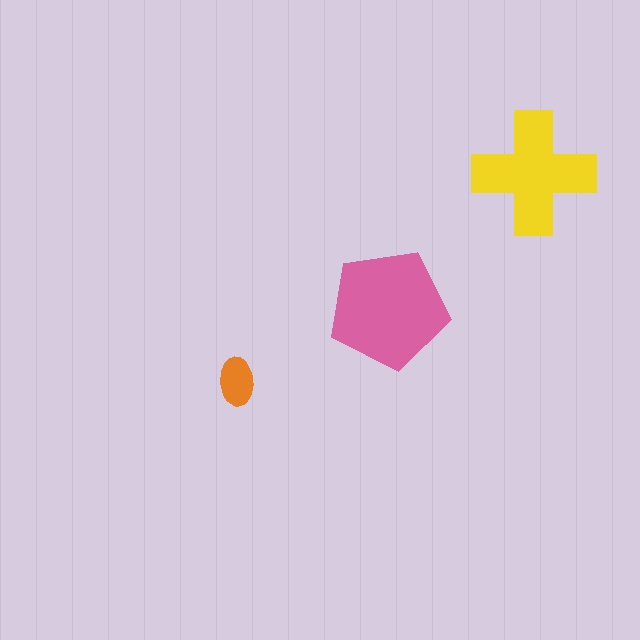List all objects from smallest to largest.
The orange ellipse, the yellow cross, the pink pentagon.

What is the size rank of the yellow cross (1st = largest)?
2nd.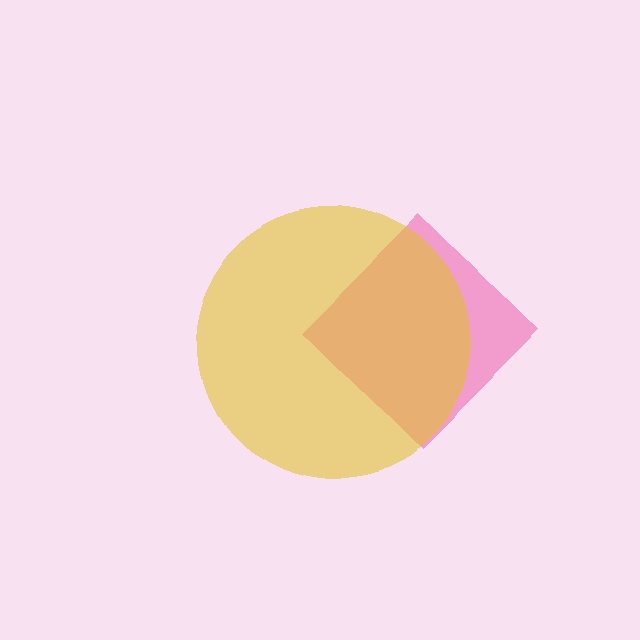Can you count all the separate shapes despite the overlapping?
Yes, there are 2 separate shapes.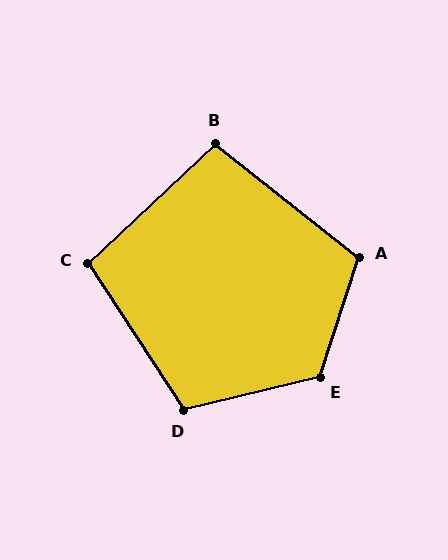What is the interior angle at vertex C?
Approximately 100 degrees (obtuse).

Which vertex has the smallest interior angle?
B, at approximately 98 degrees.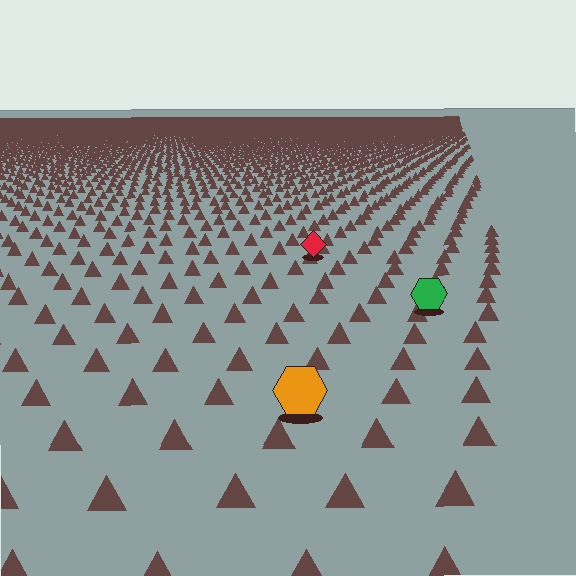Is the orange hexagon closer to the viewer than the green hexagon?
Yes. The orange hexagon is closer — you can tell from the texture gradient: the ground texture is coarser near it.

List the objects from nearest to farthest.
From nearest to farthest: the orange hexagon, the green hexagon, the red diamond.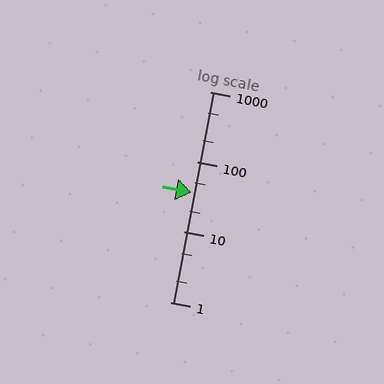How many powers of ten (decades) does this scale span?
The scale spans 3 decades, from 1 to 1000.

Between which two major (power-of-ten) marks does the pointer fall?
The pointer is between 10 and 100.